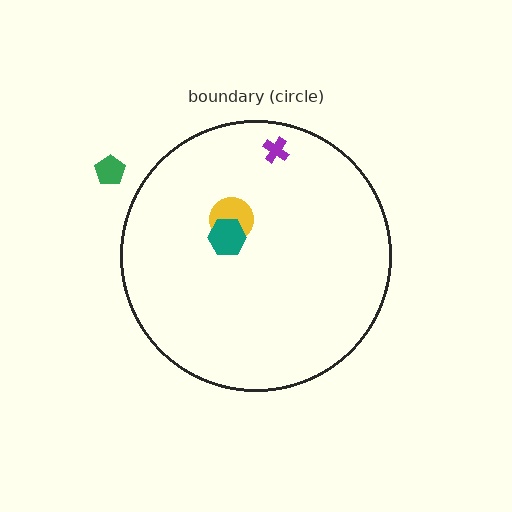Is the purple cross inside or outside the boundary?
Inside.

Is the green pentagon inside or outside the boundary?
Outside.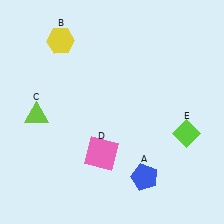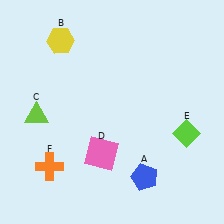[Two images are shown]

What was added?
An orange cross (F) was added in Image 2.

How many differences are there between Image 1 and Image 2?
There is 1 difference between the two images.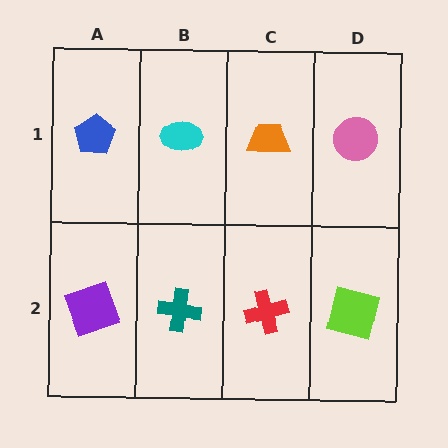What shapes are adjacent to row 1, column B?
A teal cross (row 2, column B), a blue pentagon (row 1, column A), an orange trapezoid (row 1, column C).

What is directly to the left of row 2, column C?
A teal cross.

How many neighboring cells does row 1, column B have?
3.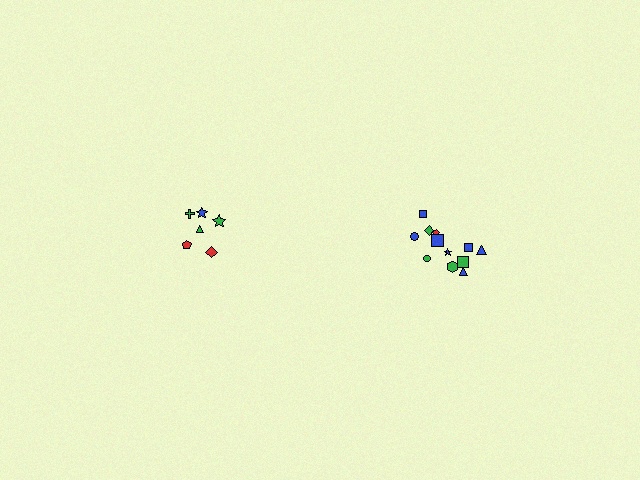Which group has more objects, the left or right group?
The right group.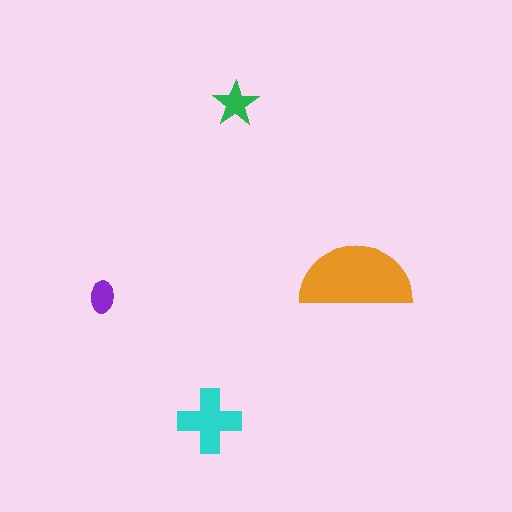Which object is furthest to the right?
The orange semicircle is rightmost.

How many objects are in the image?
There are 4 objects in the image.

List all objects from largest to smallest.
The orange semicircle, the cyan cross, the green star, the purple ellipse.